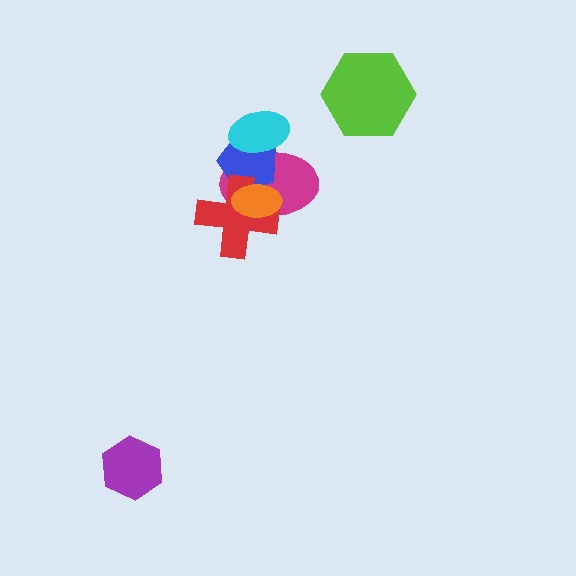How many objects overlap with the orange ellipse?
3 objects overlap with the orange ellipse.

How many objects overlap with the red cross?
3 objects overlap with the red cross.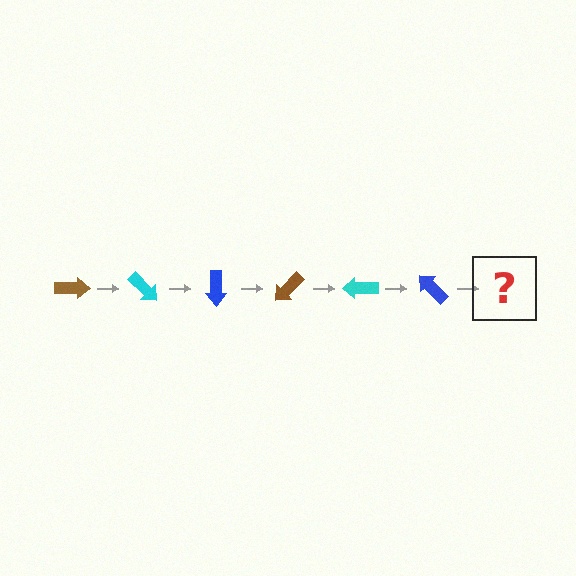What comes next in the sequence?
The next element should be a brown arrow, rotated 270 degrees from the start.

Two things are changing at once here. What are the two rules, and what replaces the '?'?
The two rules are that it rotates 45 degrees each step and the color cycles through brown, cyan, and blue. The '?' should be a brown arrow, rotated 270 degrees from the start.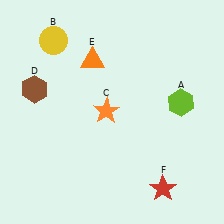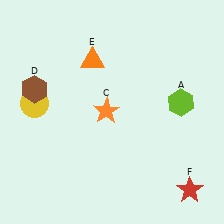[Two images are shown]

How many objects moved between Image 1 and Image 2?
2 objects moved between the two images.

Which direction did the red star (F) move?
The red star (F) moved right.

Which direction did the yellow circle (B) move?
The yellow circle (B) moved down.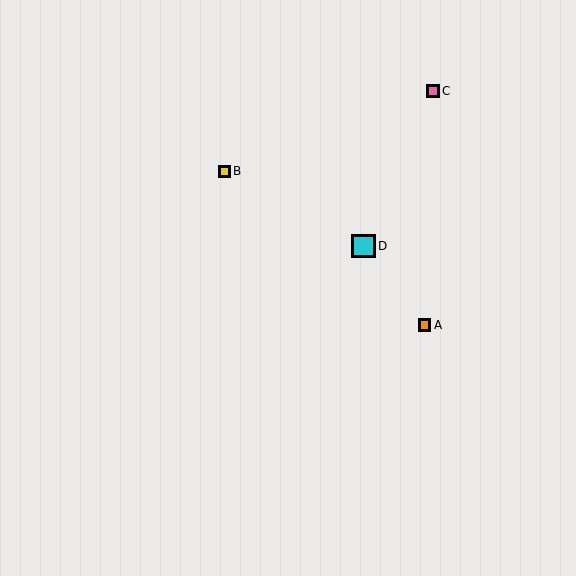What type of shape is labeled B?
Shape B is a yellow square.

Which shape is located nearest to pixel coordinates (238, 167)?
The yellow square (labeled B) at (224, 171) is nearest to that location.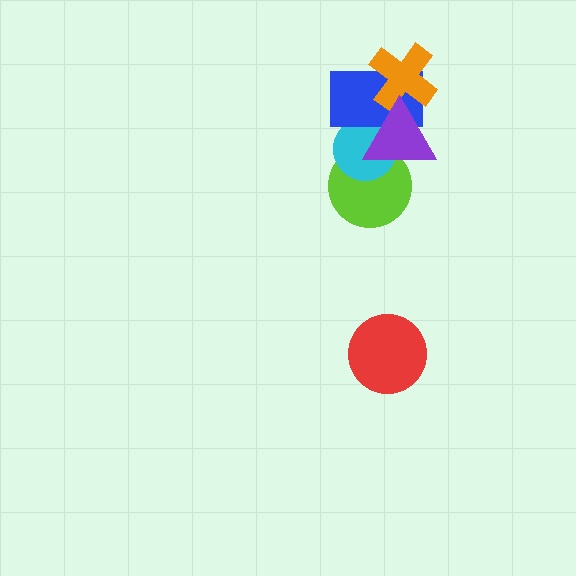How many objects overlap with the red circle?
0 objects overlap with the red circle.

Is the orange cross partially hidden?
Yes, it is partially covered by another shape.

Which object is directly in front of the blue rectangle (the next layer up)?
The orange cross is directly in front of the blue rectangle.